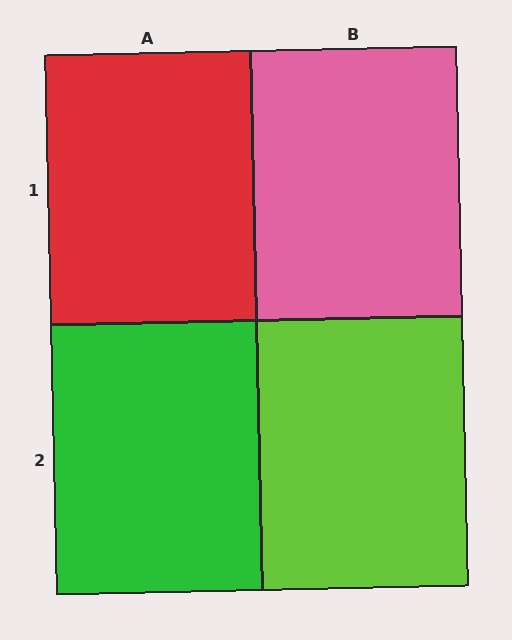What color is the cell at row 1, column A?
Red.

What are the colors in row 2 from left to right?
Green, lime.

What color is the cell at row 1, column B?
Pink.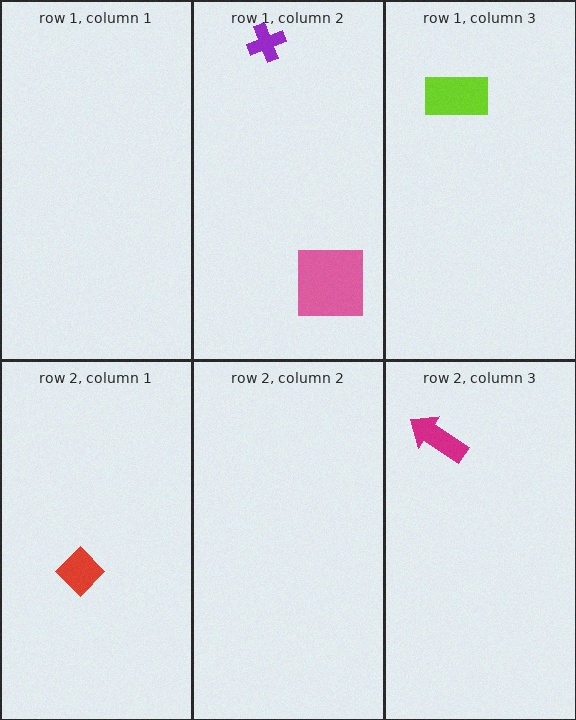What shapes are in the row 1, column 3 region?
The lime rectangle.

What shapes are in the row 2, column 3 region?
The magenta arrow.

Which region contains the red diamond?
The row 2, column 1 region.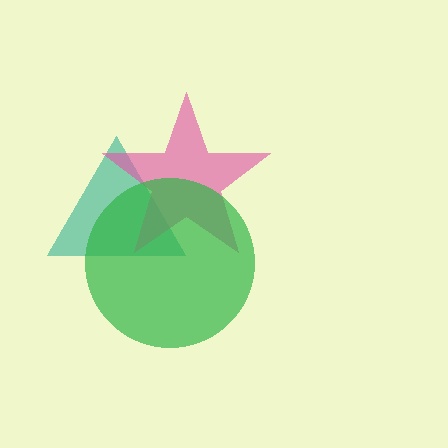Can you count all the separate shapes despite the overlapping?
Yes, there are 3 separate shapes.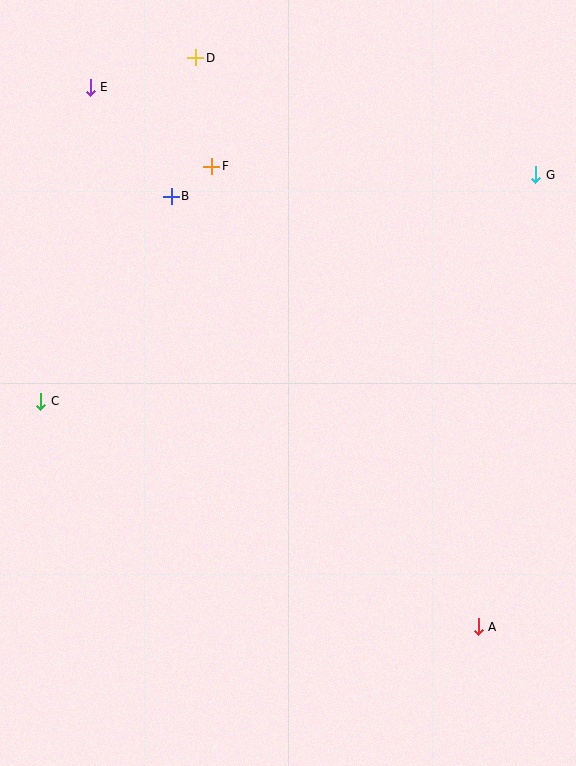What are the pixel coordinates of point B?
Point B is at (171, 196).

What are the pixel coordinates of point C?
Point C is at (41, 401).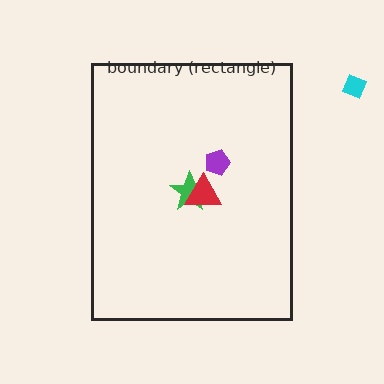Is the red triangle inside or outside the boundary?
Inside.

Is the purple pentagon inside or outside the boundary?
Inside.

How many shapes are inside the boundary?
3 inside, 1 outside.